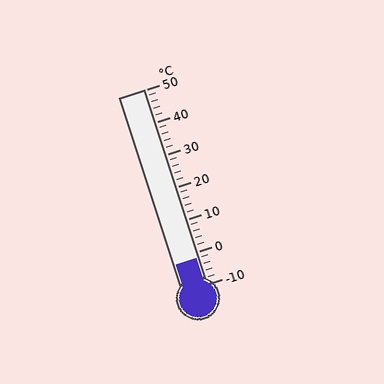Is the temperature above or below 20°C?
The temperature is below 20°C.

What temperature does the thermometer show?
The thermometer shows approximately -2°C.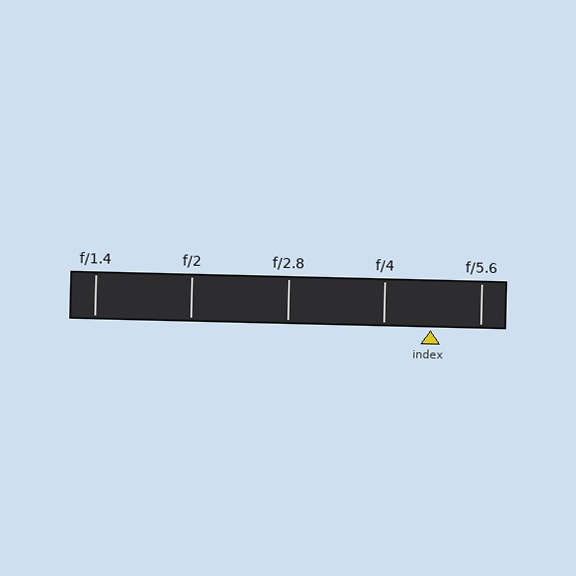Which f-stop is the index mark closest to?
The index mark is closest to f/4.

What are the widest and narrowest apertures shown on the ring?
The widest aperture shown is f/1.4 and the narrowest is f/5.6.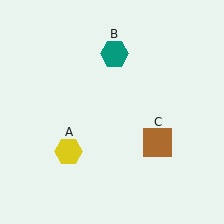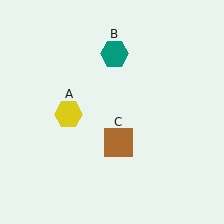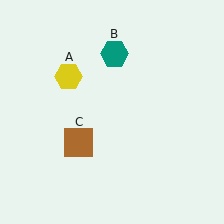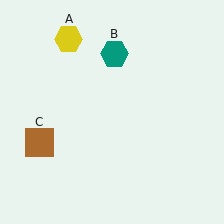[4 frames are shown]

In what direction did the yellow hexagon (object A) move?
The yellow hexagon (object A) moved up.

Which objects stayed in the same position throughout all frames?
Teal hexagon (object B) remained stationary.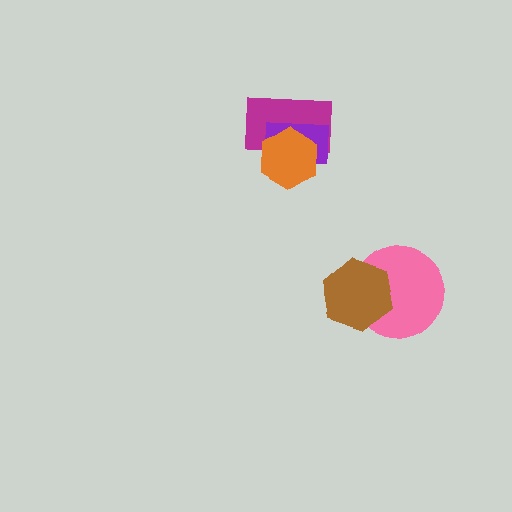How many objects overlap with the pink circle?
1 object overlaps with the pink circle.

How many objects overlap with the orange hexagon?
2 objects overlap with the orange hexagon.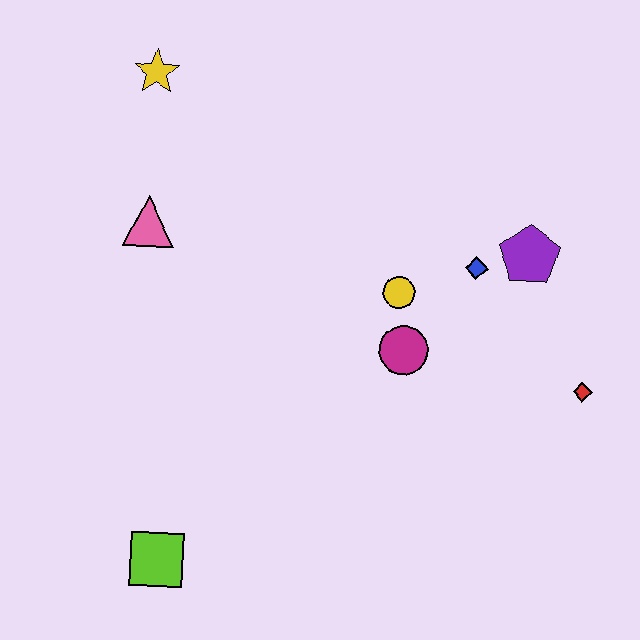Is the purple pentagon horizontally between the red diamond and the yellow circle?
Yes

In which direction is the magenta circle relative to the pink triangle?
The magenta circle is to the right of the pink triangle.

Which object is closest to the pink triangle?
The yellow star is closest to the pink triangle.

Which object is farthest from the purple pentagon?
The lime square is farthest from the purple pentagon.